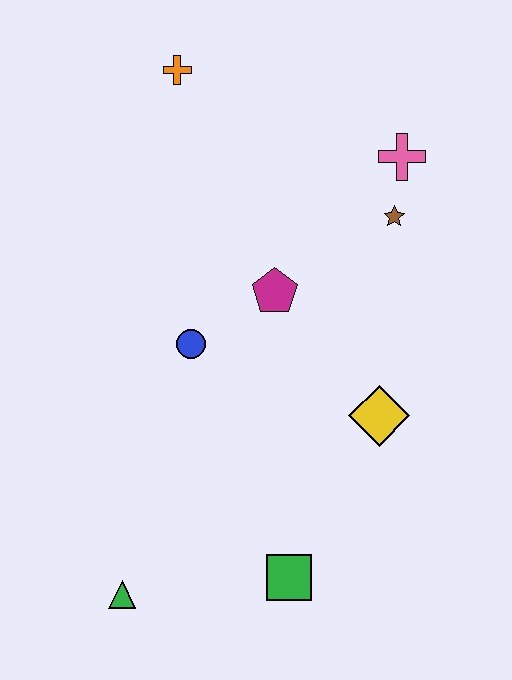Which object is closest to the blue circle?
The magenta pentagon is closest to the blue circle.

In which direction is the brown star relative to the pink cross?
The brown star is below the pink cross.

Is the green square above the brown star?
No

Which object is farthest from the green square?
The orange cross is farthest from the green square.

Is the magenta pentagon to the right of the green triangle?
Yes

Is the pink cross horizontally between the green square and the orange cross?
No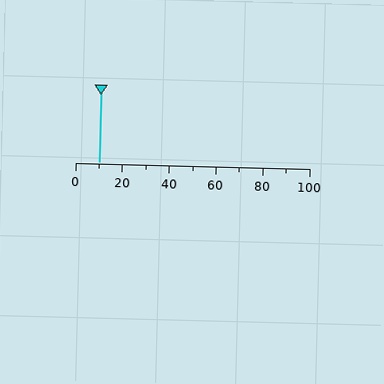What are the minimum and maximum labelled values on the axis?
The axis runs from 0 to 100.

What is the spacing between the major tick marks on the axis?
The major ticks are spaced 20 apart.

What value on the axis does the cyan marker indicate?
The marker indicates approximately 10.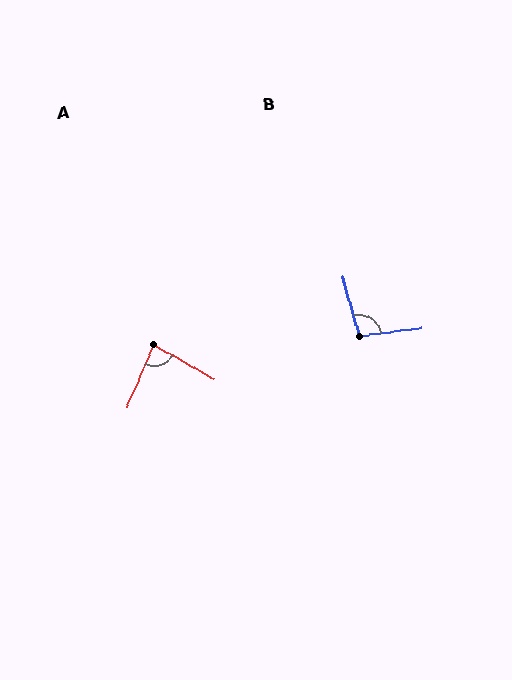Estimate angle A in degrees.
Approximately 83 degrees.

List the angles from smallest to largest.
A (83°), B (98°).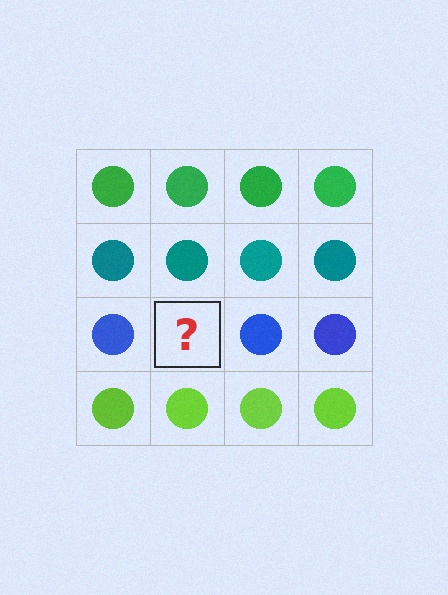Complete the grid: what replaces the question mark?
The question mark should be replaced with a blue circle.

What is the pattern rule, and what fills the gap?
The rule is that each row has a consistent color. The gap should be filled with a blue circle.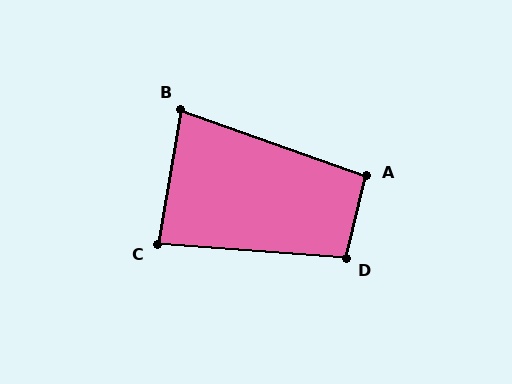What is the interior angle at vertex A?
Approximately 96 degrees (obtuse).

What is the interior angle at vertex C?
Approximately 84 degrees (acute).